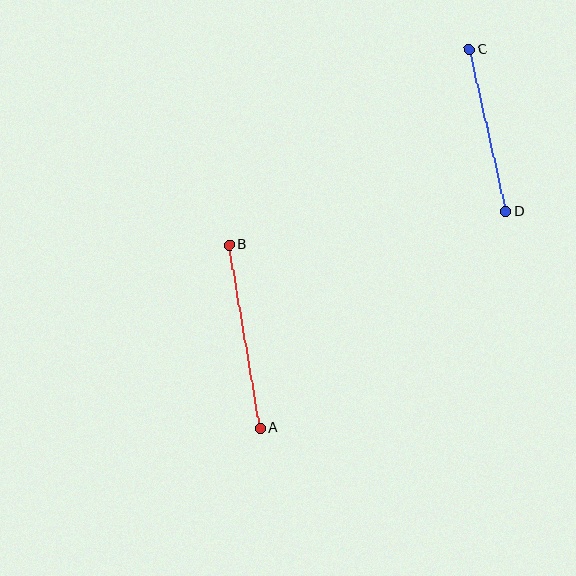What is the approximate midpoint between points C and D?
The midpoint is at approximately (487, 130) pixels.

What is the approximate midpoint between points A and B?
The midpoint is at approximately (244, 337) pixels.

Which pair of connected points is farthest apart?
Points A and B are farthest apart.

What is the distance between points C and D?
The distance is approximately 166 pixels.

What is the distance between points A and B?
The distance is approximately 186 pixels.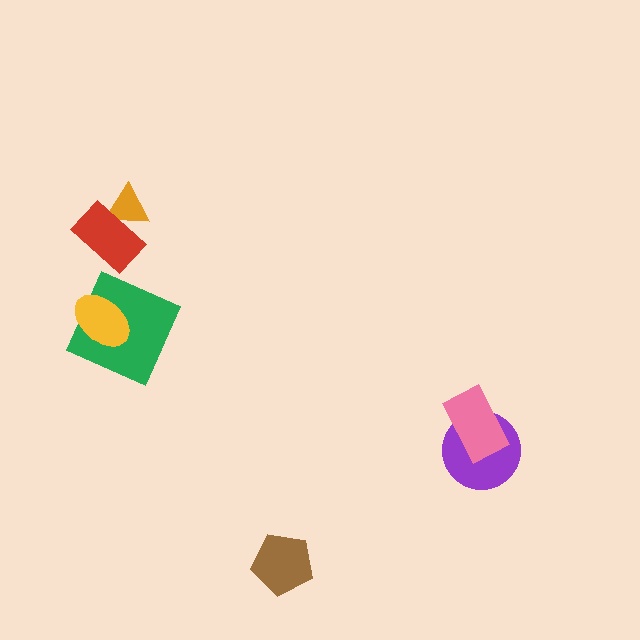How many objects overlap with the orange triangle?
1 object overlaps with the orange triangle.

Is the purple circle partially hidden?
Yes, it is partially covered by another shape.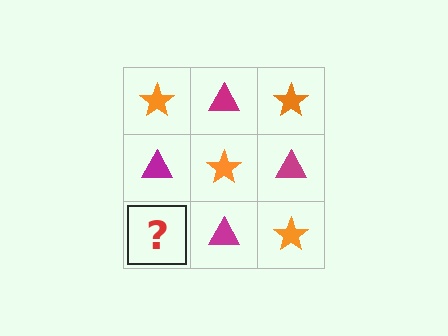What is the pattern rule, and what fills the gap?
The rule is that it alternates orange star and magenta triangle in a checkerboard pattern. The gap should be filled with an orange star.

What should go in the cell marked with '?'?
The missing cell should contain an orange star.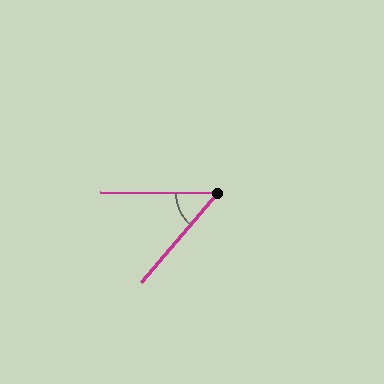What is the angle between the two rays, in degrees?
Approximately 50 degrees.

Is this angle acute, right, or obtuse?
It is acute.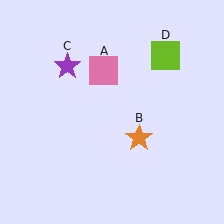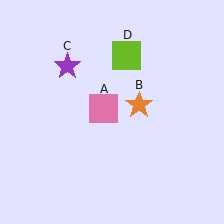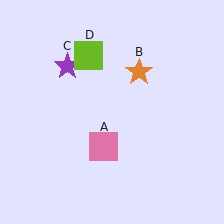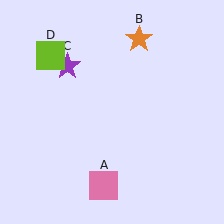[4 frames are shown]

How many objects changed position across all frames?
3 objects changed position: pink square (object A), orange star (object B), lime square (object D).